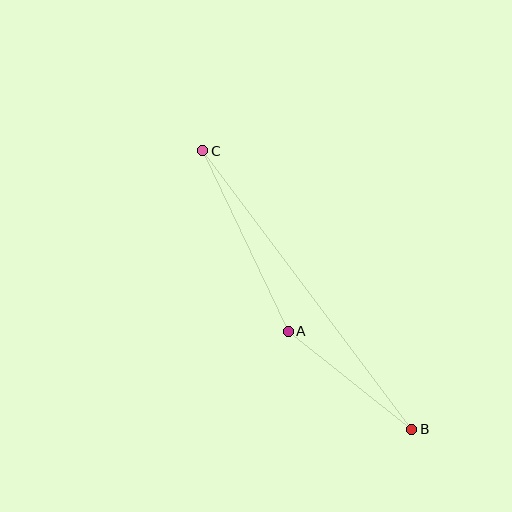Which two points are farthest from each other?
Points B and C are farthest from each other.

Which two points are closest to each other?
Points A and B are closest to each other.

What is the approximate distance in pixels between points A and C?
The distance between A and C is approximately 200 pixels.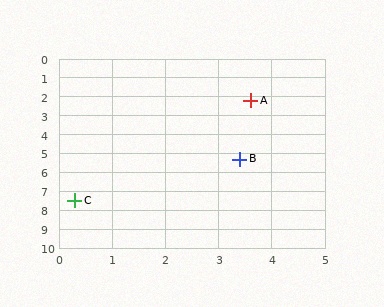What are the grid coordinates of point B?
Point B is at approximately (3.4, 5.3).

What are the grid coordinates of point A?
Point A is at approximately (3.6, 2.2).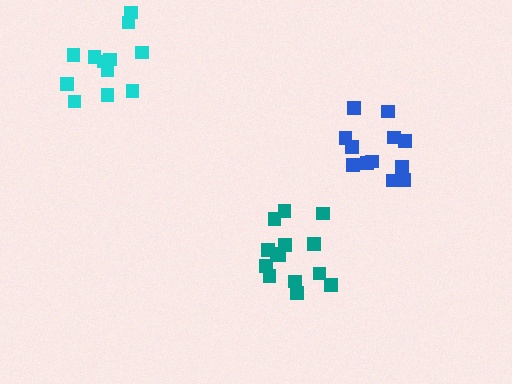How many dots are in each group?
Group 1: 12 dots, Group 2: 12 dots, Group 3: 14 dots (38 total).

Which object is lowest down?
The teal cluster is bottommost.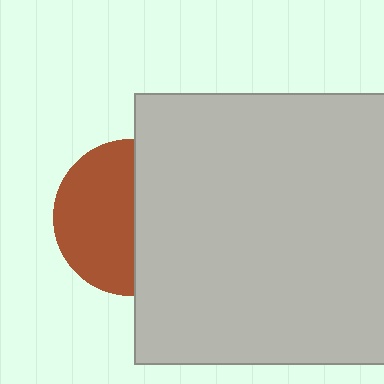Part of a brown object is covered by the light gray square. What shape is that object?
It is a circle.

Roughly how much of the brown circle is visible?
About half of it is visible (roughly 52%).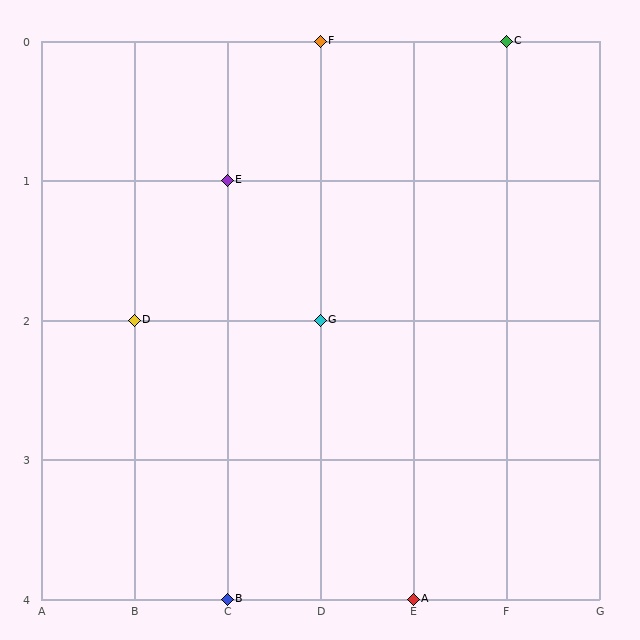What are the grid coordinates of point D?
Point D is at grid coordinates (B, 2).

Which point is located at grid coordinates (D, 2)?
Point G is at (D, 2).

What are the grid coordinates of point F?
Point F is at grid coordinates (D, 0).